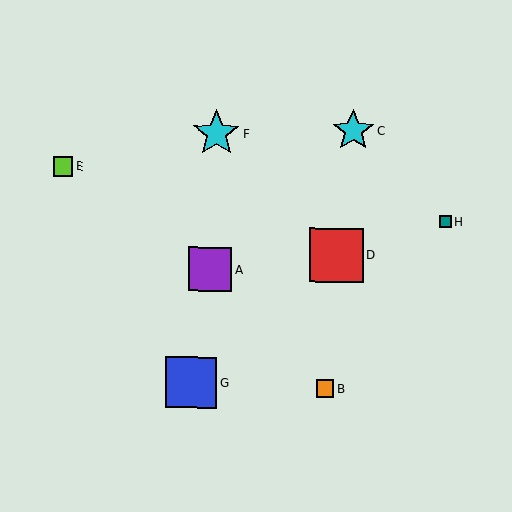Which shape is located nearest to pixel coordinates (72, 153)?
The lime square (labeled E) at (63, 167) is nearest to that location.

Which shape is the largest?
The red square (labeled D) is the largest.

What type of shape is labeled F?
Shape F is a cyan star.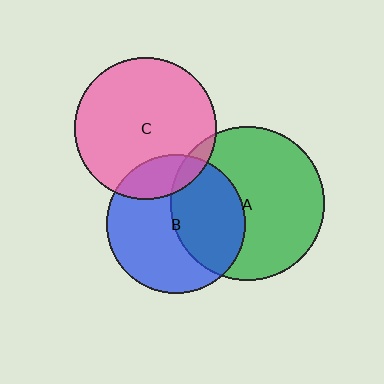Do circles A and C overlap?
Yes.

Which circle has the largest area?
Circle A (green).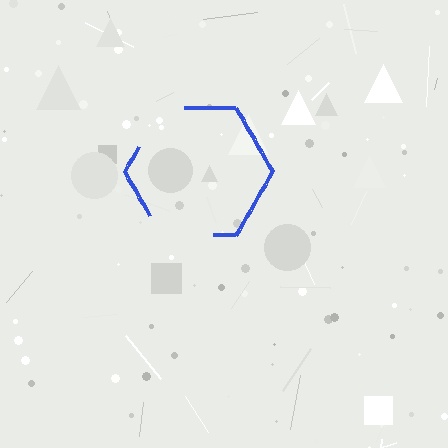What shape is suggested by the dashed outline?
The dashed outline suggests a hexagon.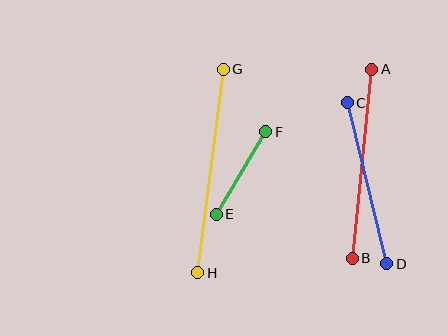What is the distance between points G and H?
The distance is approximately 205 pixels.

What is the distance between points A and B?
The distance is approximately 190 pixels.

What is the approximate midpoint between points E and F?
The midpoint is at approximately (241, 173) pixels.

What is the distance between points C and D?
The distance is approximately 165 pixels.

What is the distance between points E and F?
The distance is approximately 96 pixels.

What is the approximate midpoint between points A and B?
The midpoint is at approximately (362, 164) pixels.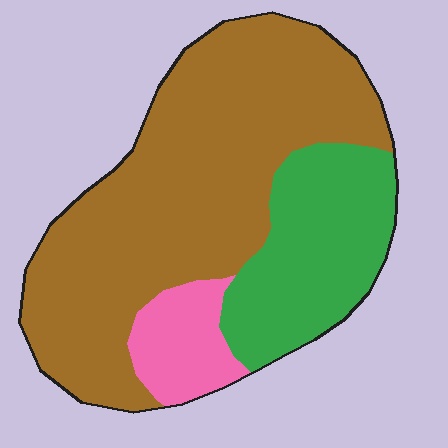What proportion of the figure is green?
Green takes up between a sixth and a third of the figure.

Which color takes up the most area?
Brown, at roughly 65%.